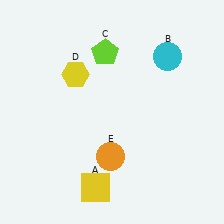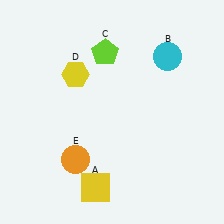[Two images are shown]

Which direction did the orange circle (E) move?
The orange circle (E) moved left.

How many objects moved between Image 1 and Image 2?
1 object moved between the two images.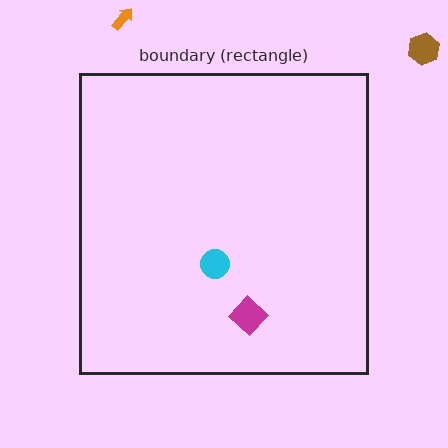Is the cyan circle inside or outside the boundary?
Inside.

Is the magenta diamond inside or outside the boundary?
Inside.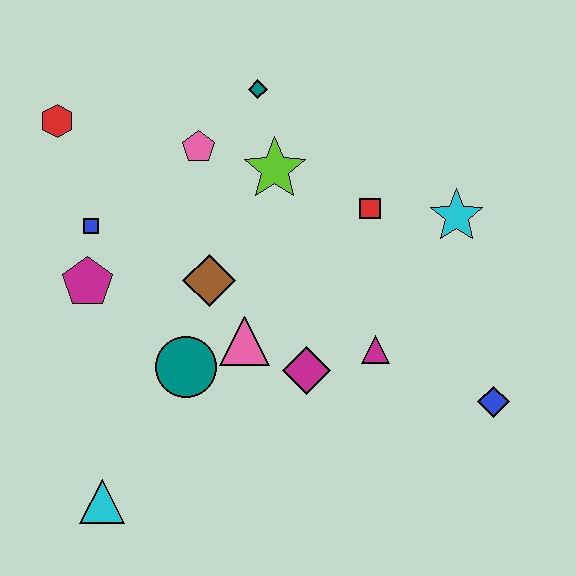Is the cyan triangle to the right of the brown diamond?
No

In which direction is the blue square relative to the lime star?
The blue square is to the left of the lime star.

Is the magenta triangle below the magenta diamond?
No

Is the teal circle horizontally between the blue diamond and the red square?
No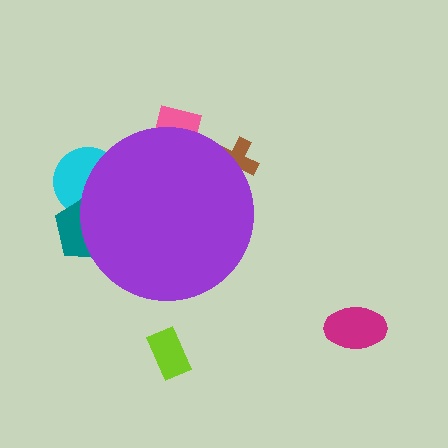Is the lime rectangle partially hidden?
No, the lime rectangle is fully visible.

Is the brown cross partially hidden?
Yes, the brown cross is partially hidden behind the purple circle.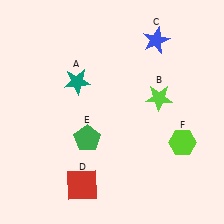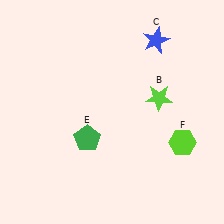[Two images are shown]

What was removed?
The teal star (A), the red square (D) were removed in Image 2.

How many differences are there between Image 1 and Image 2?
There are 2 differences between the two images.